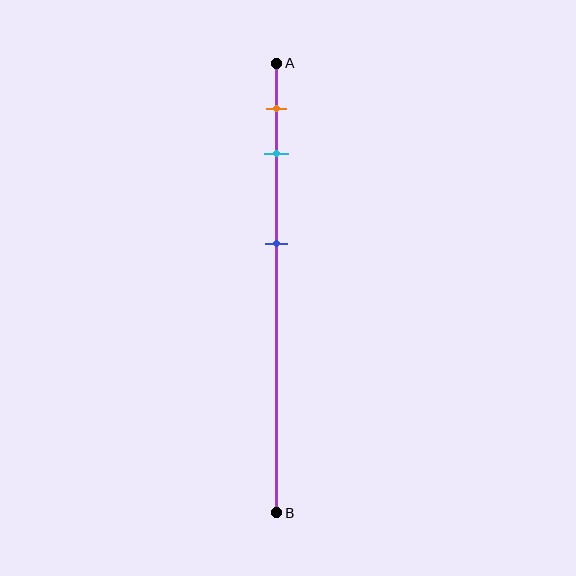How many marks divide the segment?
There are 3 marks dividing the segment.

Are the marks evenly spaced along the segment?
No, the marks are not evenly spaced.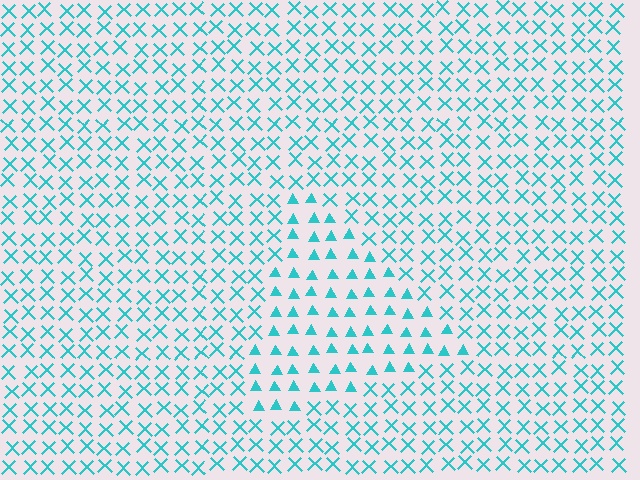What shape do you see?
I see a triangle.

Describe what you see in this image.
The image is filled with small cyan elements arranged in a uniform grid. A triangle-shaped region contains triangles, while the surrounding area contains X marks. The boundary is defined purely by the change in element shape.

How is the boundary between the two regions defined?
The boundary is defined by a change in element shape: triangles inside vs. X marks outside. All elements share the same color and spacing.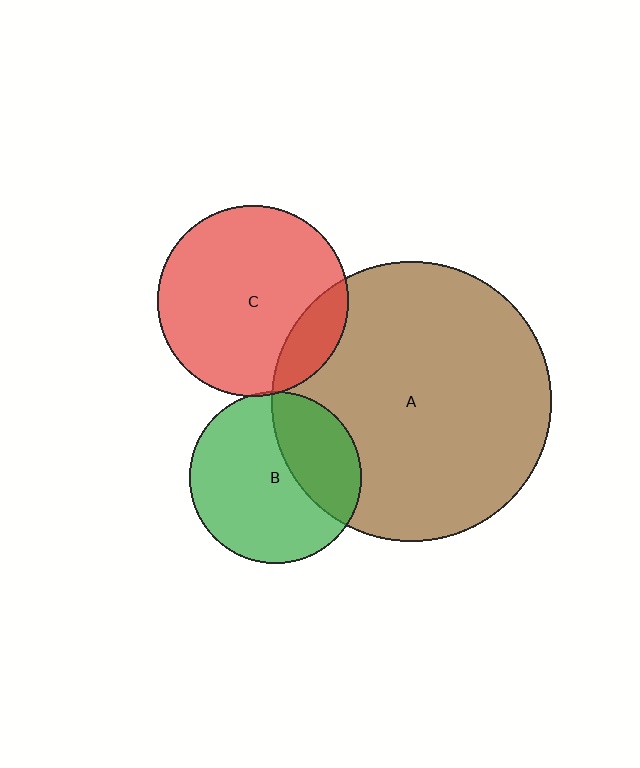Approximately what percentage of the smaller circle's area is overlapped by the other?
Approximately 5%.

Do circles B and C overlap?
Yes.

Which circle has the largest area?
Circle A (brown).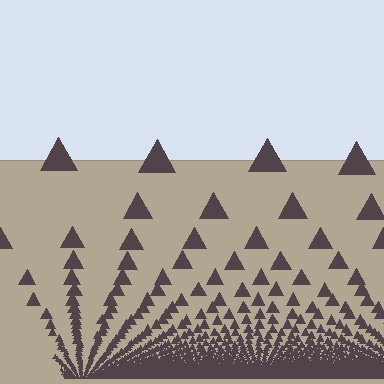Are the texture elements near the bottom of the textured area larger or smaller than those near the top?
Smaller. The gradient is inverted — elements near the bottom are smaller and denser.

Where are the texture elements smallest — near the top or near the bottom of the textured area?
Near the bottom.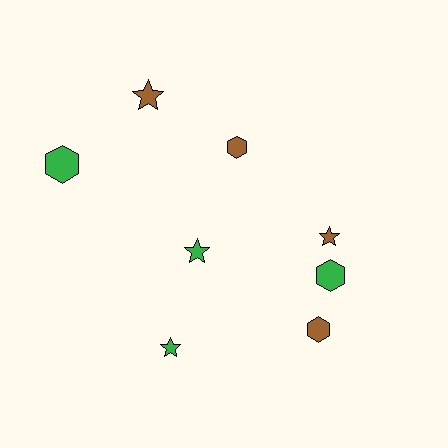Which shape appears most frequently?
Star, with 4 objects.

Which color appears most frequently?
Brown, with 4 objects.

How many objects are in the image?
There are 8 objects.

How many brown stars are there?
There are 2 brown stars.